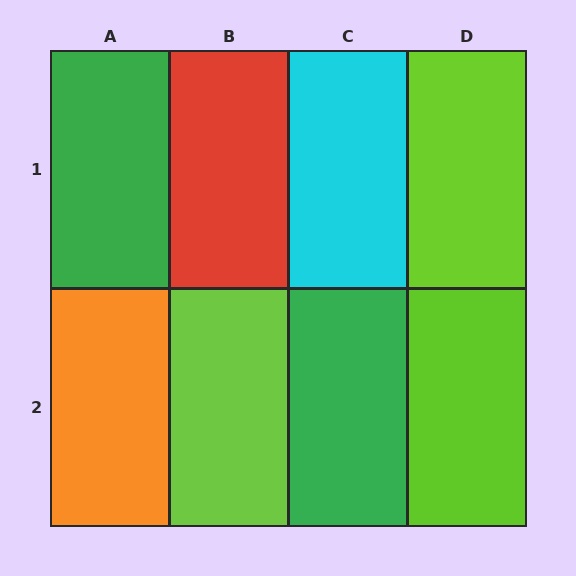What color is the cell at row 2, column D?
Lime.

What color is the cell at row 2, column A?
Orange.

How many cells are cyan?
1 cell is cyan.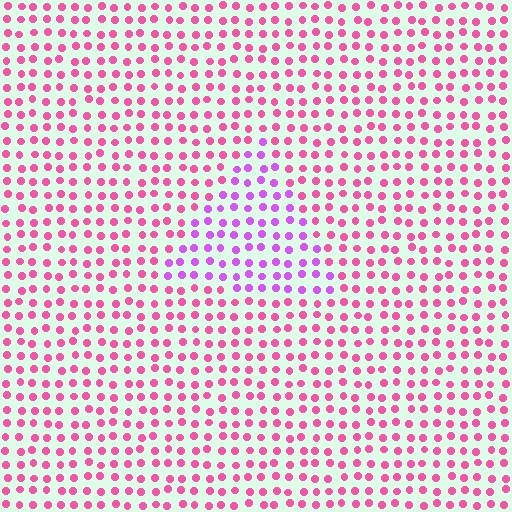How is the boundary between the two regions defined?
The boundary is defined purely by a slight shift in hue (about 39 degrees). Spacing, size, and orientation are identical on both sides.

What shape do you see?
I see a triangle.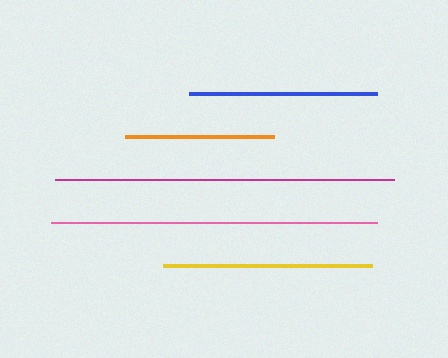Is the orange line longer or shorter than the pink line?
The pink line is longer than the orange line.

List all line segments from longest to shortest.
From longest to shortest: magenta, pink, yellow, blue, orange.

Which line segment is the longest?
The magenta line is the longest at approximately 339 pixels.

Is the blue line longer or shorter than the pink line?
The pink line is longer than the blue line.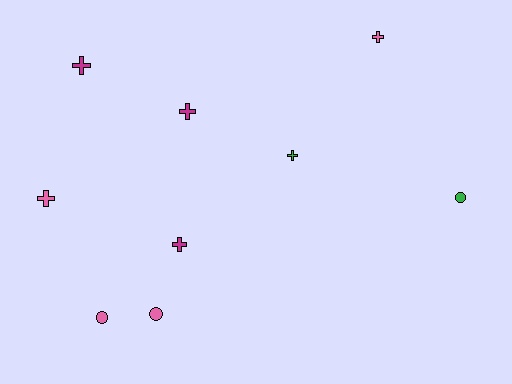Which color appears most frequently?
Pink, with 4 objects.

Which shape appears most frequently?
Cross, with 6 objects.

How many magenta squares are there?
There are no magenta squares.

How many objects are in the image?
There are 9 objects.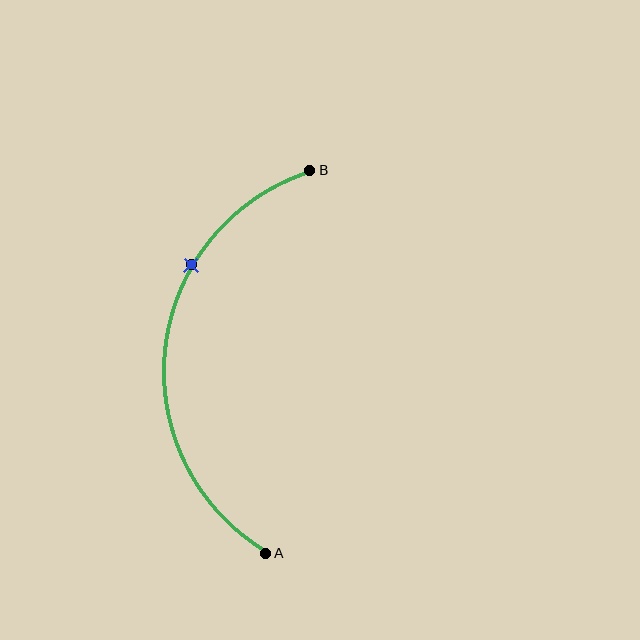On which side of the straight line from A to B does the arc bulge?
The arc bulges to the left of the straight line connecting A and B.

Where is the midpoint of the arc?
The arc midpoint is the point on the curve farthest from the straight line joining A and B. It sits to the left of that line.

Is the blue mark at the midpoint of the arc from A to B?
No. The blue mark lies on the arc but is closer to endpoint B. The arc midpoint would be at the point on the curve equidistant along the arc from both A and B.